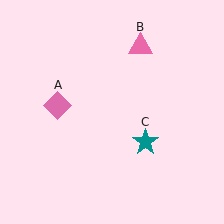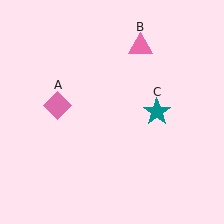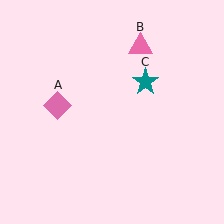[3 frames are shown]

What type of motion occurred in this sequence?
The teal star (object C) rotated counterclockwise around the center of the scene.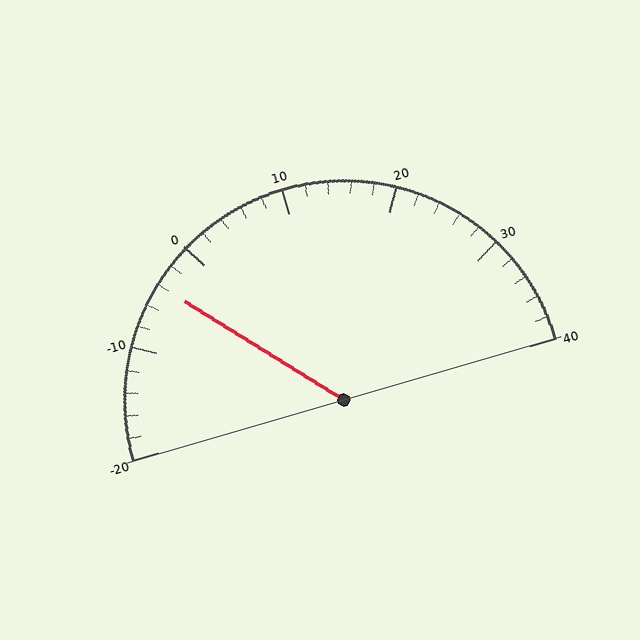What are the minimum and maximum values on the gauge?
The gauge ranges from -20 to 40.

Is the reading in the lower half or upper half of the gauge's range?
The reading is in the lower half of the range (-20 to 40).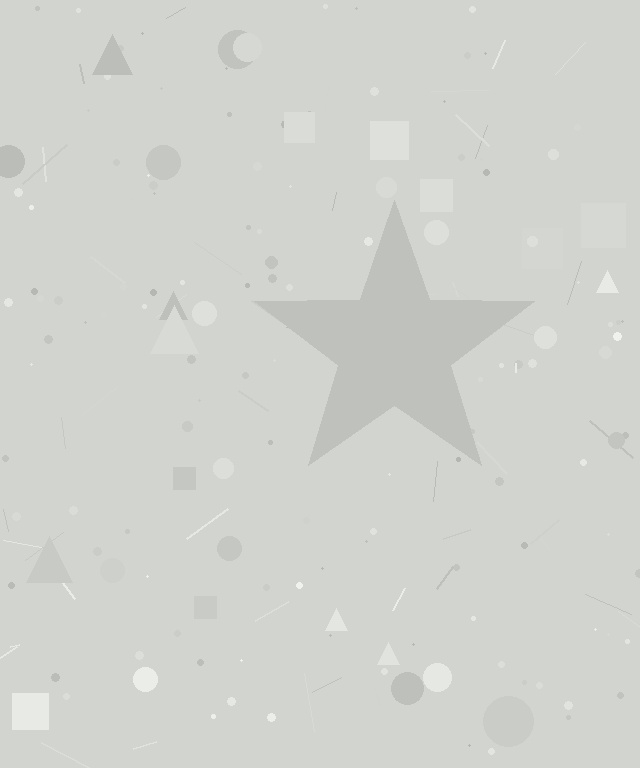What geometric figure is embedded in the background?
A star is embedded in the background.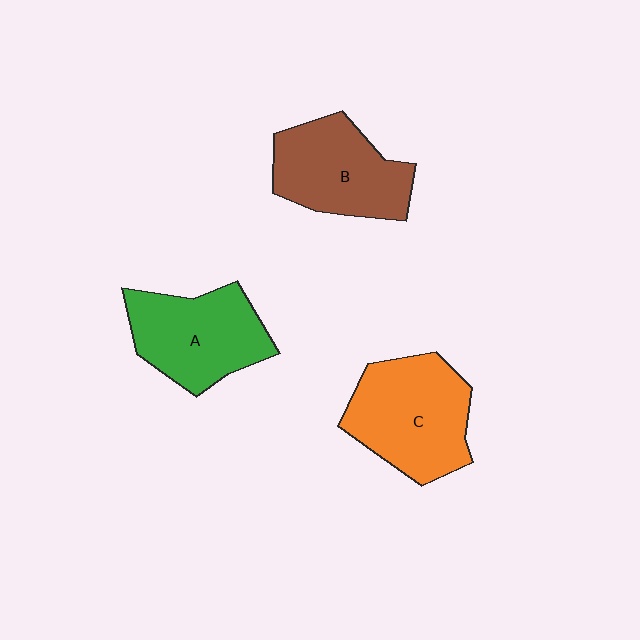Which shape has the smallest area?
Shape B (brown).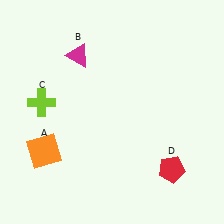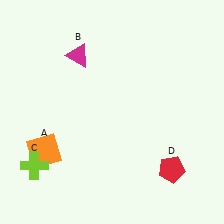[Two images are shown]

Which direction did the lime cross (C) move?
The lime cross (C) moved down.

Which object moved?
The lime cross (C) moved down.